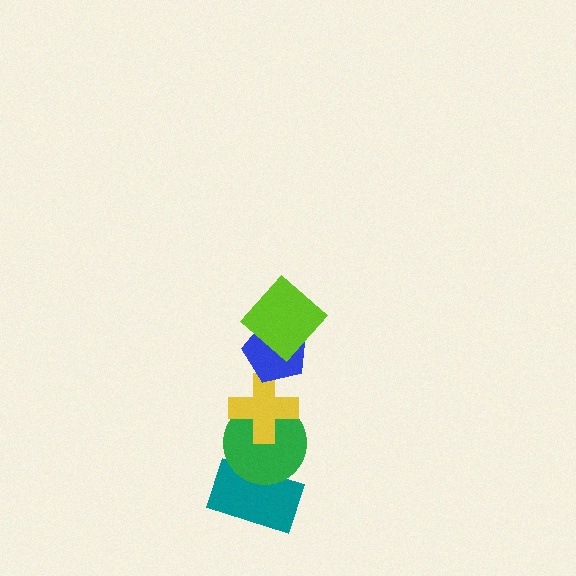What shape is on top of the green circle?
The yellow cross is on top of the green circle.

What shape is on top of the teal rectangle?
The green circle is on top of the teal rectangle.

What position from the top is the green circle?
The green circle is 4th from the top.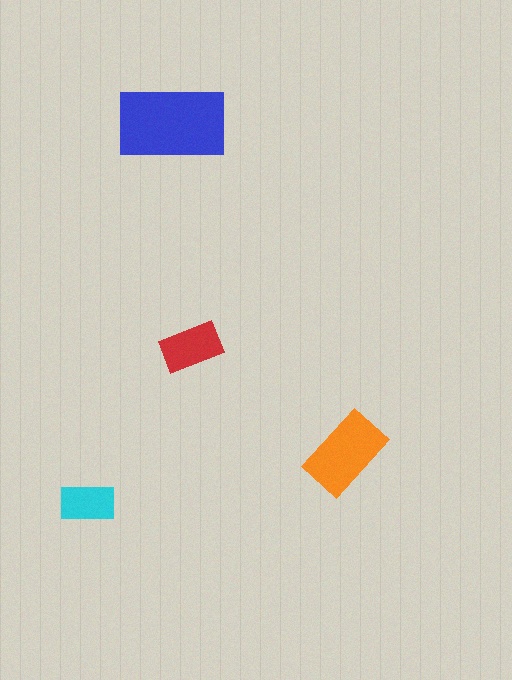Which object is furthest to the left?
The cyan rectangle is leftmost.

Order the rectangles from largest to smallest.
the blue one, the orange one, the red one, the cyan one.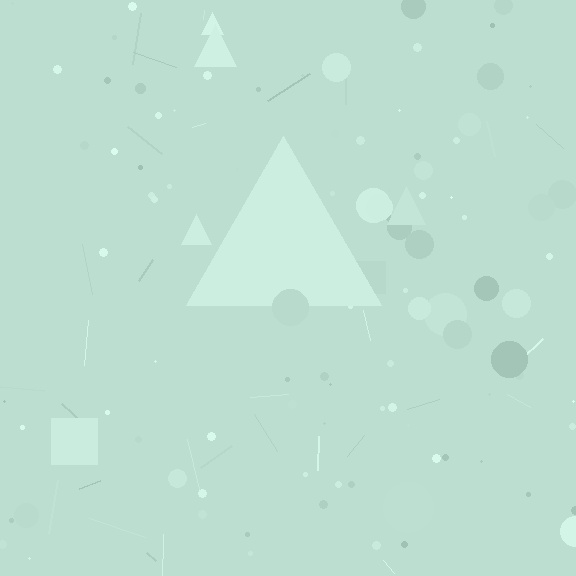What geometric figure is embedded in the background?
A triangle is embedded in the background.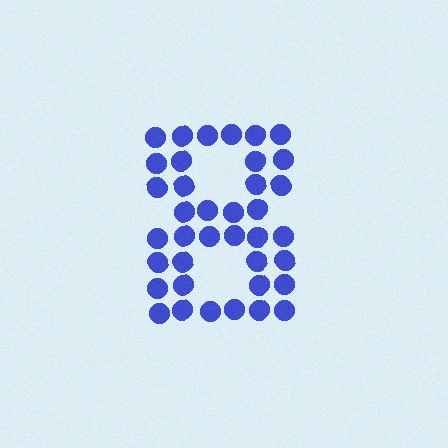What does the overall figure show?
The overall figure shows the digit 8.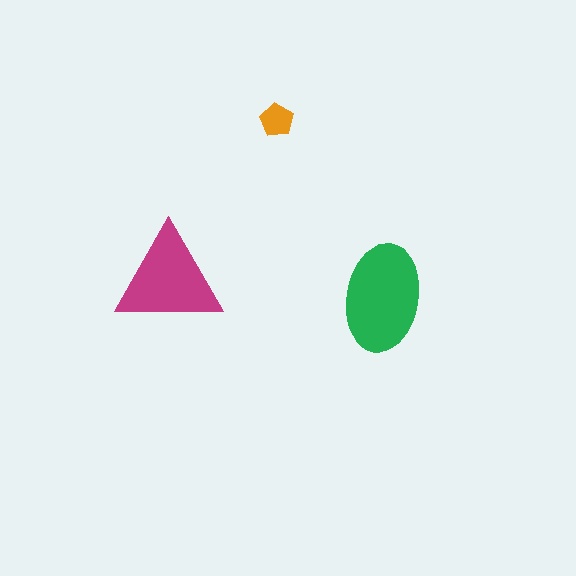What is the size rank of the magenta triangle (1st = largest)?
2nd.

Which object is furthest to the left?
The magenta triangle is leftmost.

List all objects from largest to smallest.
The green ellipse, the magenta triangle, the orange pentagon.